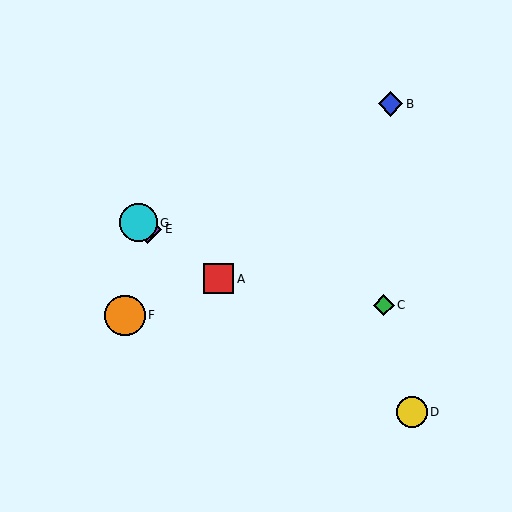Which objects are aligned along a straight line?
Objects A, D, E, G are aligned along a straight line.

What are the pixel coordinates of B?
Object B is at (391, 104).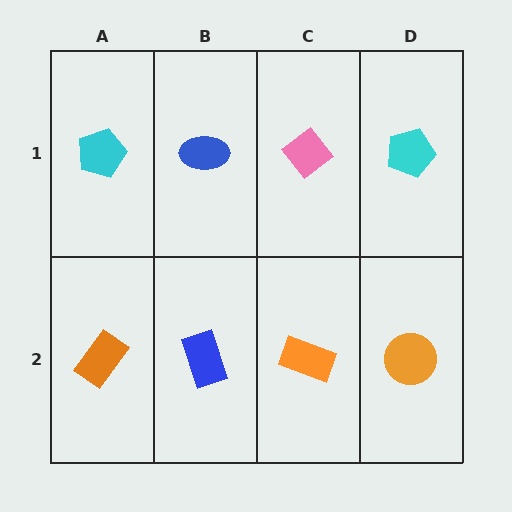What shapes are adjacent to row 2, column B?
A blue ellipse (row 1, column B), an orange rectangle (row 2, column A), an orange rectangle (row 2, column C).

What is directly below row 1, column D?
An orange circle.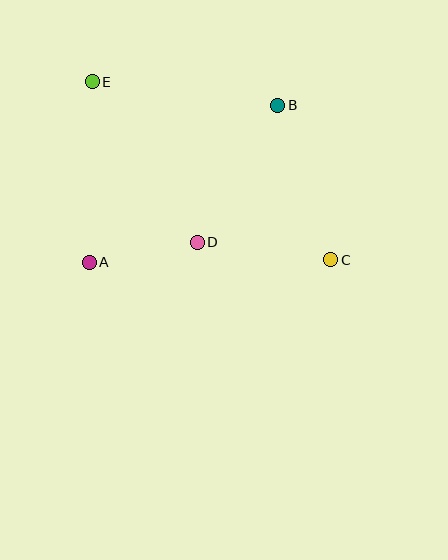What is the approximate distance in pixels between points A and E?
The distance between A and E is approximately 181 pixels.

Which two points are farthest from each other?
Points C and E are farthest from each other.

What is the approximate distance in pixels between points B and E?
The distance between B and E is approximately 187 pixels.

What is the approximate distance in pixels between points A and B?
The distance between A and B is approximately 246 pixels.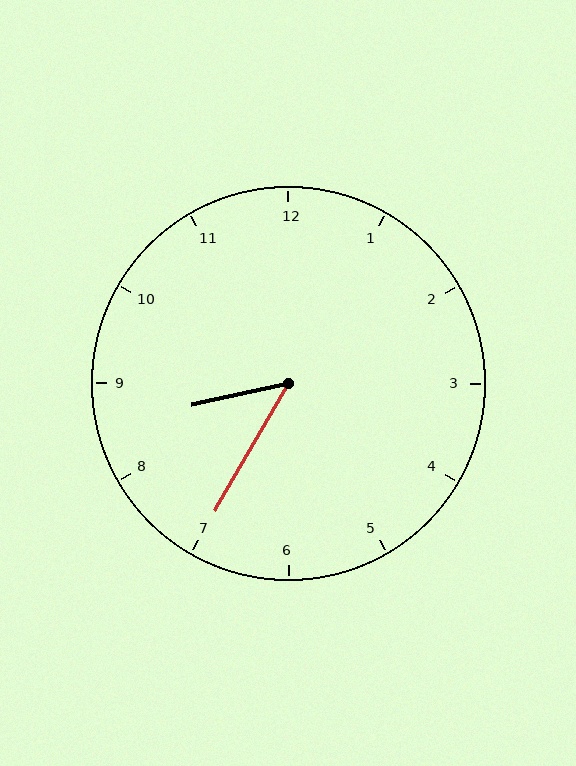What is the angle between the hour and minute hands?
Approximately 48 degrees.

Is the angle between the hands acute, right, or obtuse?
It is acute.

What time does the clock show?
8:35.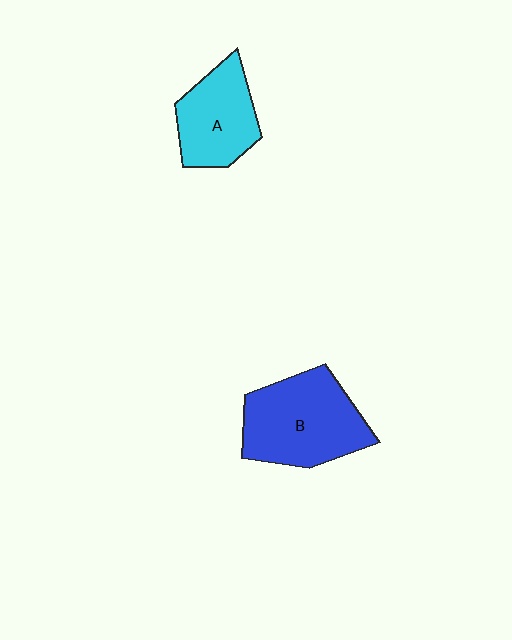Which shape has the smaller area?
Shape A (cyan).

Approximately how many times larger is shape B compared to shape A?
Approximately 1.4 times.